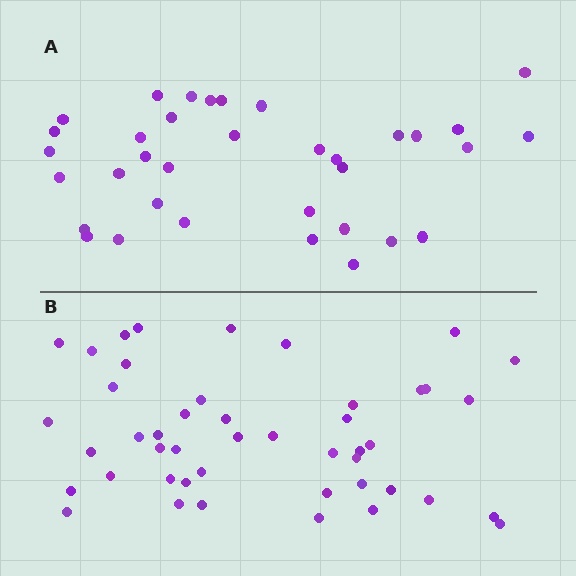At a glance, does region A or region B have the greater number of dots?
Region B (the bottom region) has more dots.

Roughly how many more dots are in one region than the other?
Region B has roughly 12 or so more dots than region A.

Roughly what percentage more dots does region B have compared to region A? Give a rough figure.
About 30% more.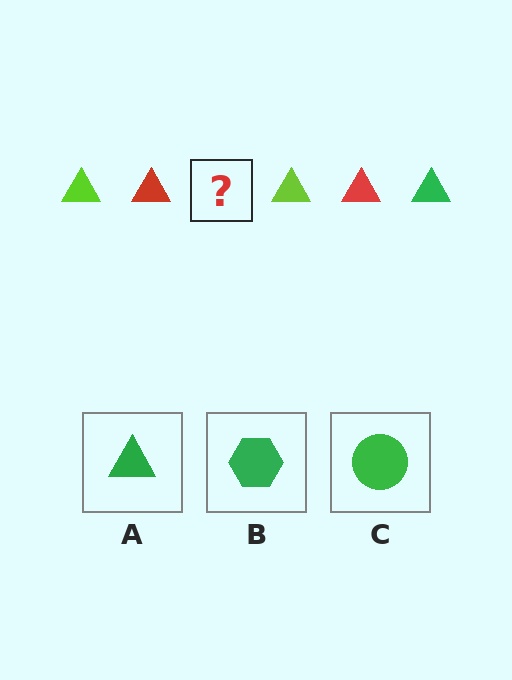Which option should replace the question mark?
Option A.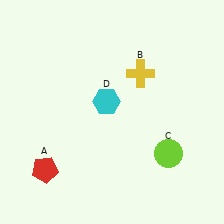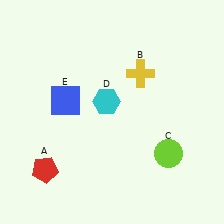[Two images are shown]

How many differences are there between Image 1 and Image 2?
There is 1 difference between the two images.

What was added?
A blue square (E) was added in Image 2.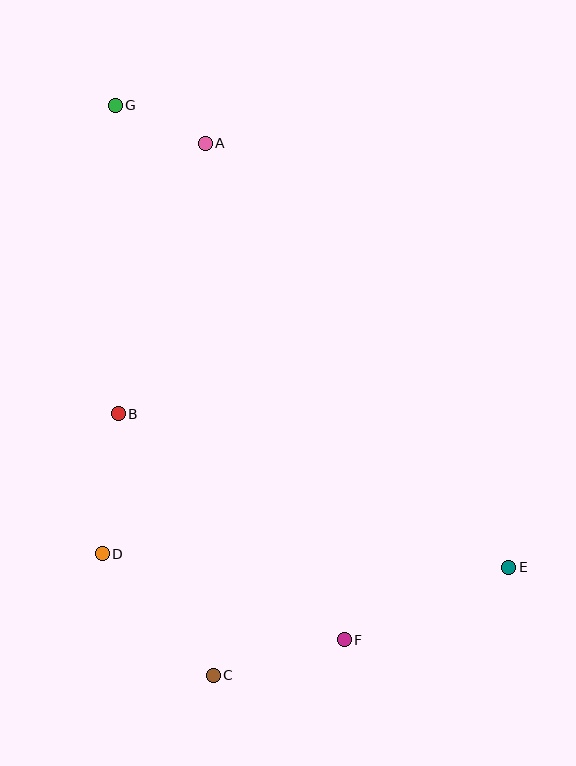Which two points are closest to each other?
Points A and G are closest to each other.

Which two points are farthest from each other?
Points E and G are farthest from each other.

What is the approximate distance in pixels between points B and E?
The distance between B and E is approximately 420 pixels.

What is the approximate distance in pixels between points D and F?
The distance between D and F is approximately 257 pixels.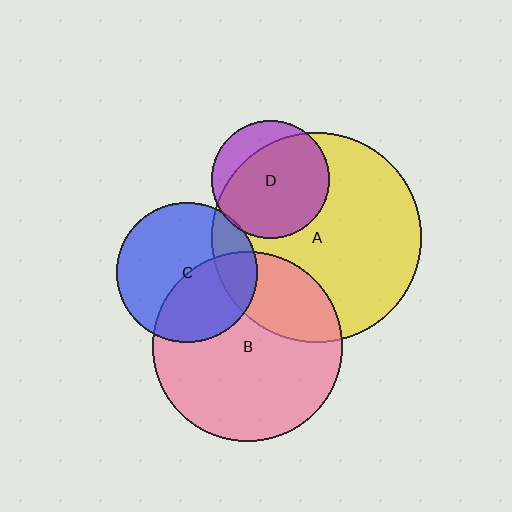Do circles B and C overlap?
Yes.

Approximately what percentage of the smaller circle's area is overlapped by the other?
Approximately 40%.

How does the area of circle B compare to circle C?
Approximately 1.8 times.